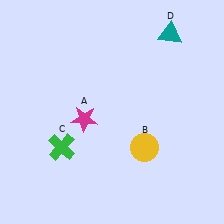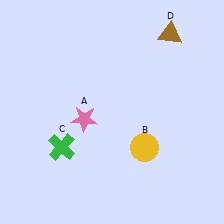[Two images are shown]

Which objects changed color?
A changed from magenta to pink. D changed from teal to brown.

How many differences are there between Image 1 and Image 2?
There are 2 differences between the two images.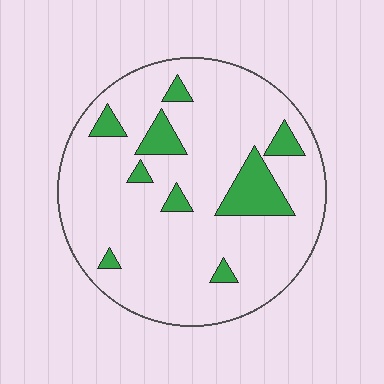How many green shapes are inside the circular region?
9.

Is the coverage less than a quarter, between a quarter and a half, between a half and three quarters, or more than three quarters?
Less than a quarter.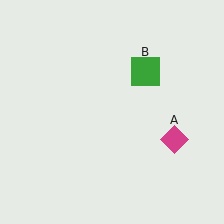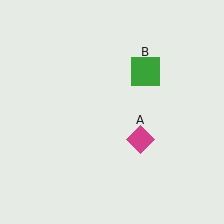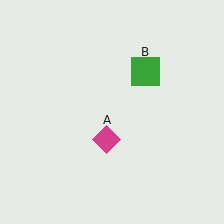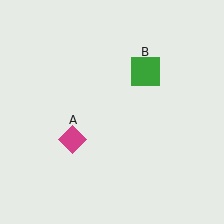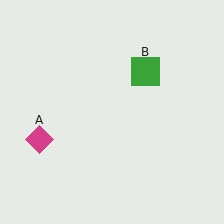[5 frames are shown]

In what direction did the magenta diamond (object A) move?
The magenta diamond (object A) moved left.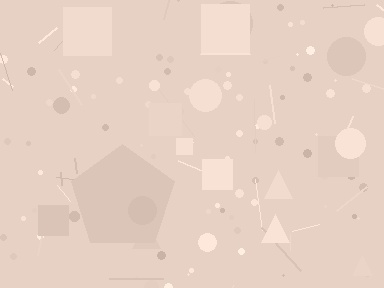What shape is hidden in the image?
A pentagon is hidden in the image.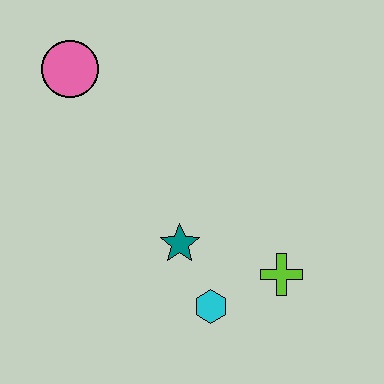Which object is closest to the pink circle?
The teal star is closest to the pink circle.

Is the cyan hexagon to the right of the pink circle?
Yes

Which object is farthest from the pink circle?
The lime cross is farthest from the pink circle.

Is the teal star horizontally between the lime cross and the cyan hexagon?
No